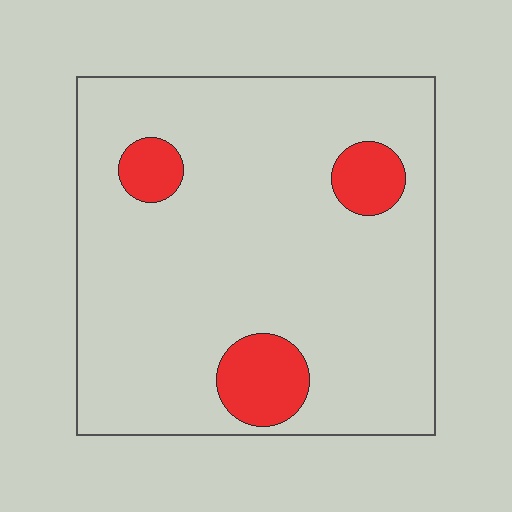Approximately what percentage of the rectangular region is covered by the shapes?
Approximately 10%.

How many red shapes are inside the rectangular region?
3.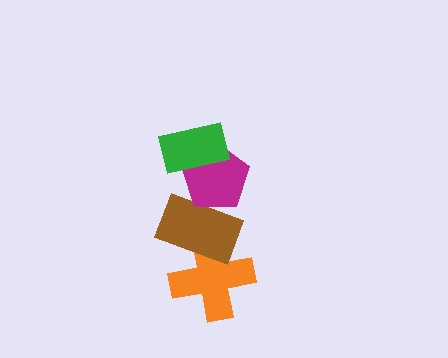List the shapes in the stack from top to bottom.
From top to bottom: the green rectangle, the magenta pentagon, the brown rectangle, the orange cross.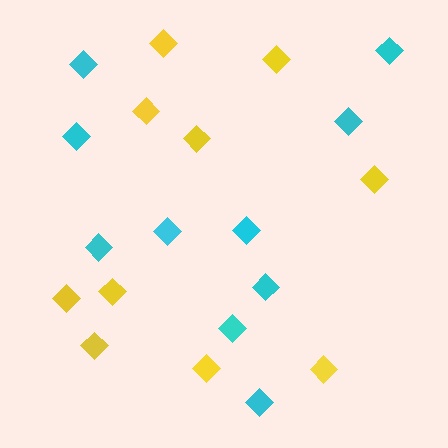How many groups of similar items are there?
There are 2 groups: one group of yellow diamonds (10) and one group of cyan diamonds (10).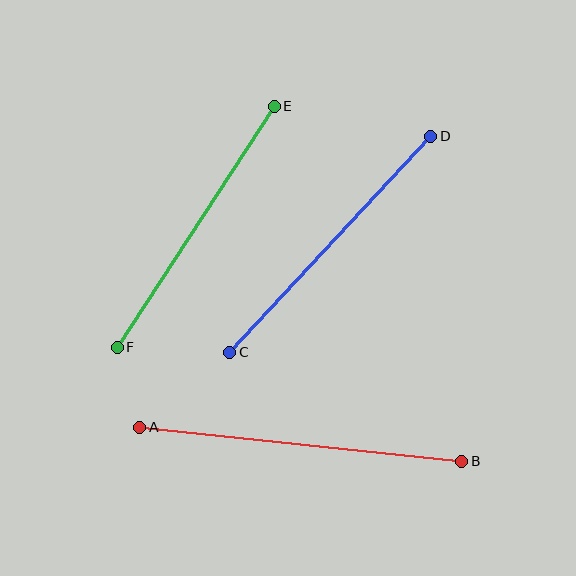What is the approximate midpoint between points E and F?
The midpoint is at approximately (196, 227) pixels.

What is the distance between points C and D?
The distance is approximately 295 pixels.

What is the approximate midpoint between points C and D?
The midpoint is at approximately (330, 244) pixels.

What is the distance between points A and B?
The distance is approximately 324 pixels.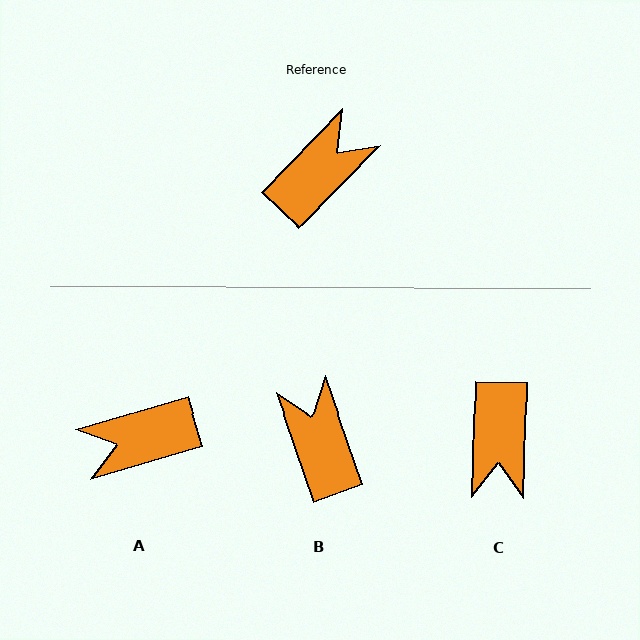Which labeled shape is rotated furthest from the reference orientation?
A, about 151 degrees away.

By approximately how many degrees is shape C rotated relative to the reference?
Approximately 137 degrees clockwise.